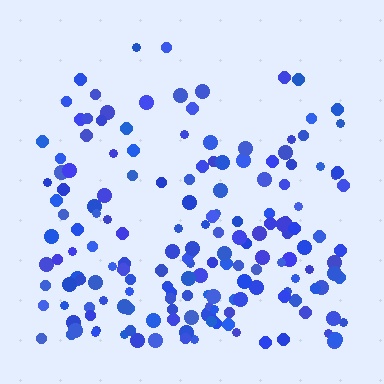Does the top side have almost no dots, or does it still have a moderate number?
Still a moderate number, just noticeably fewer than the bottom.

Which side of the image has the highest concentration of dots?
The bottom.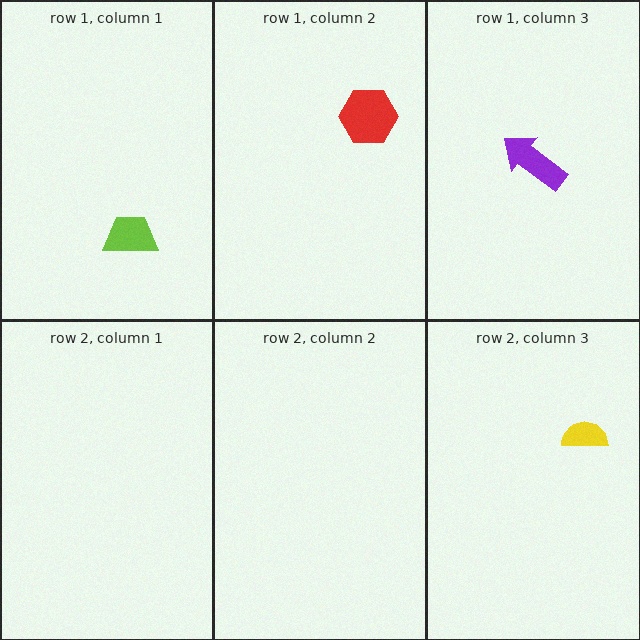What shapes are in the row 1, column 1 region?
The lime trapezoid.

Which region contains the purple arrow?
The row 1, column 3 region.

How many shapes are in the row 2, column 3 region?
1.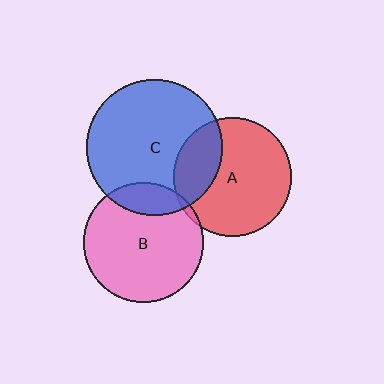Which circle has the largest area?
Circle C (blue).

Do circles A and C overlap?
Yes.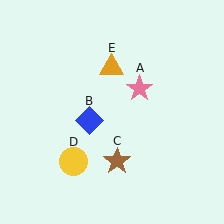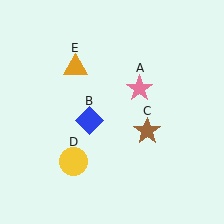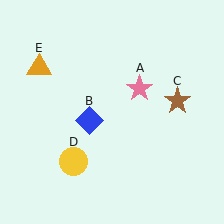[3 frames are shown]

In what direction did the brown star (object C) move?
The brown star (object C) moved up and to the right.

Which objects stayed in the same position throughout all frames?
Pink star (object A) and blue diamond (object B) and yellow circle (object D) remained stationary.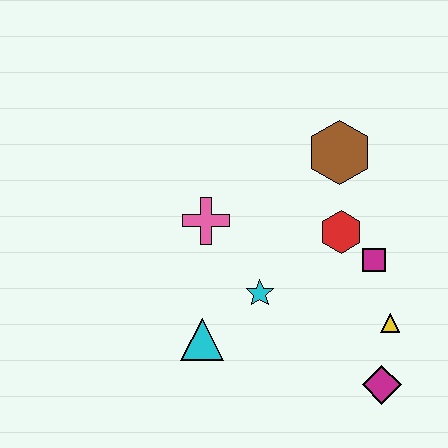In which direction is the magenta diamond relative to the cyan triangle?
The magenta diamond is to the right of the cyan triangle.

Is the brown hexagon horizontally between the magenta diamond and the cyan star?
Yes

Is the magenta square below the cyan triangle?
No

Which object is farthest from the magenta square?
The cyan triangle is farthest from the magenta square.